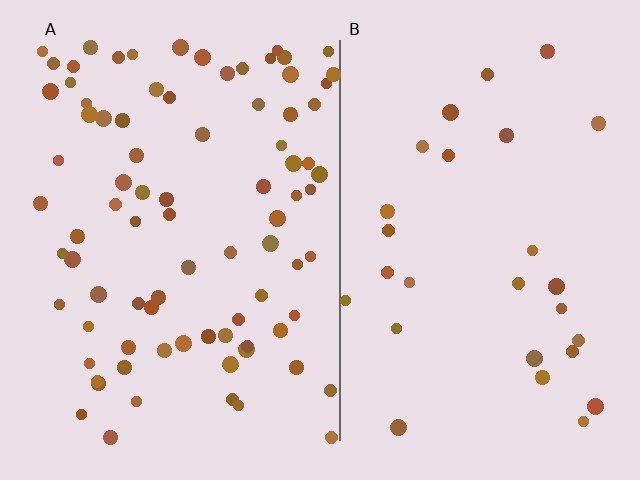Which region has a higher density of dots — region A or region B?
A (the left).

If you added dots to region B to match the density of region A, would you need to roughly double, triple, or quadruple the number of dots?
Approximately triple.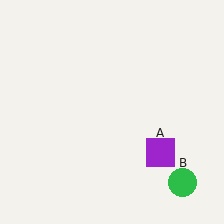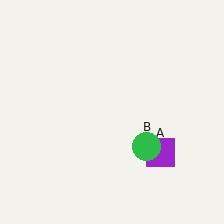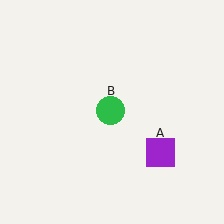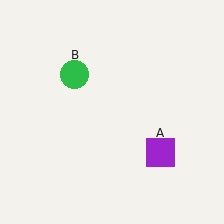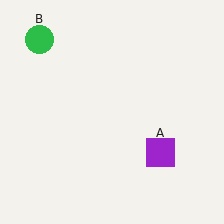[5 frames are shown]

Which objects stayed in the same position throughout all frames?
Purple square (object A) remained stationary.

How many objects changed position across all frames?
1 object changed position: green circle (object B).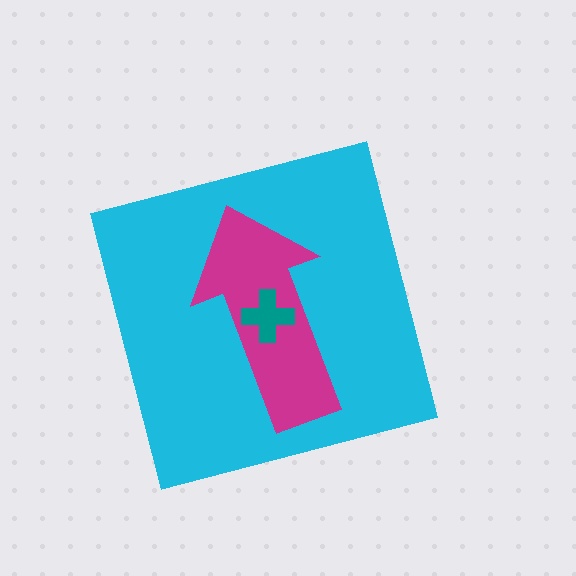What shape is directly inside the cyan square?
The magenta arrow.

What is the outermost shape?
The cyan square.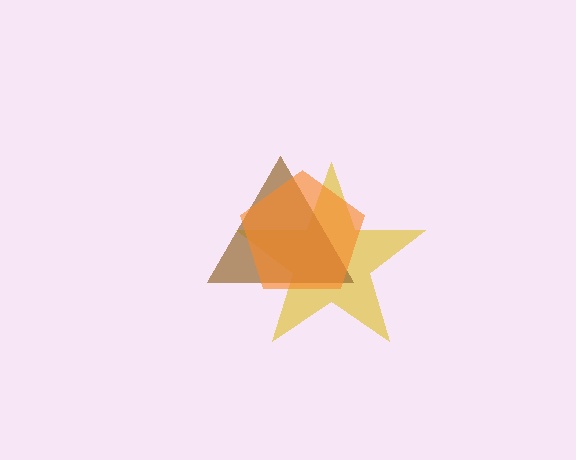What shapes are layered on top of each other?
The layered shapes are: a yellow star, a brown triangle, an orange pentagon.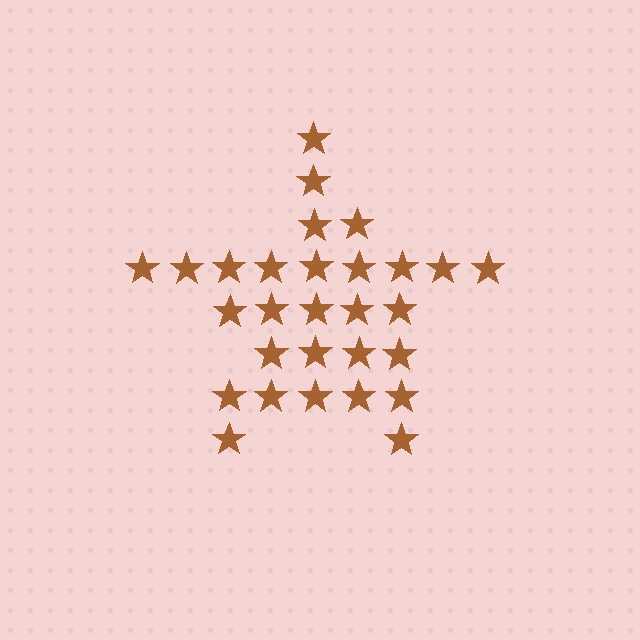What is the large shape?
The large shape is a star.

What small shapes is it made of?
It is made of small stars.